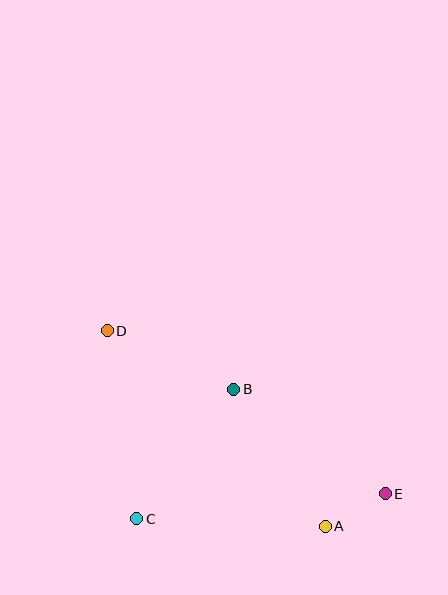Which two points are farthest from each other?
Points D and E are farthest from each other.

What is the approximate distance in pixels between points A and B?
The distance between A and B is approximately 165 pixels.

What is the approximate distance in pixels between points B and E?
The distance between B and E is approximately 184 pixels.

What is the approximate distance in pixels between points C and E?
The distance between C and E is approximately 250 pixels.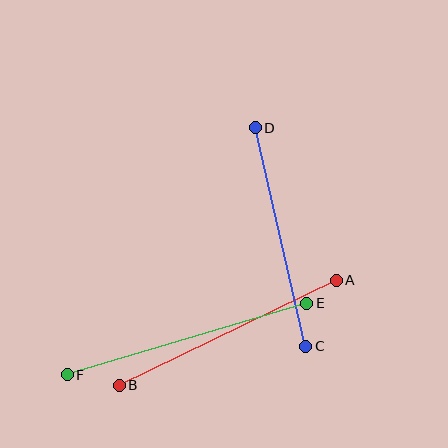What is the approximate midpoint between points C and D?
The midpoint is at approximately (281, 237) pixels.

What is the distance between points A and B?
The distance is approximately 241 pixels.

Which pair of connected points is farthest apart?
Points E and F are farthest apart.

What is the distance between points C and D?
The distance is approximately 224 pixels.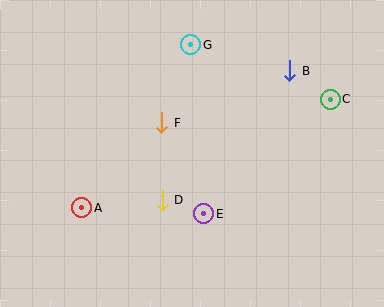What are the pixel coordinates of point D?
Point D is at (162, 200).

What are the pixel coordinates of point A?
Point A is at (82, 208).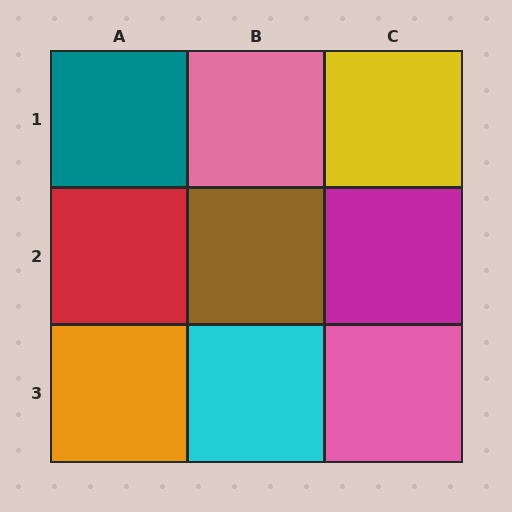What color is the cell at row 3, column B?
Cyan.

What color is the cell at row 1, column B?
Pink.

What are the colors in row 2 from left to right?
Red, brown, magenta.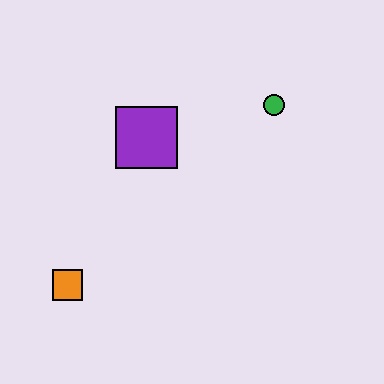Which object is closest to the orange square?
The purple square is closest to the orange square.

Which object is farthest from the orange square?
The green circle is farthest from the orange square.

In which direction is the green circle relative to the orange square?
The green circle is to the right of the orange square.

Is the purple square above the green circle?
No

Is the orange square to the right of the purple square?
No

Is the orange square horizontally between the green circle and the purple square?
No